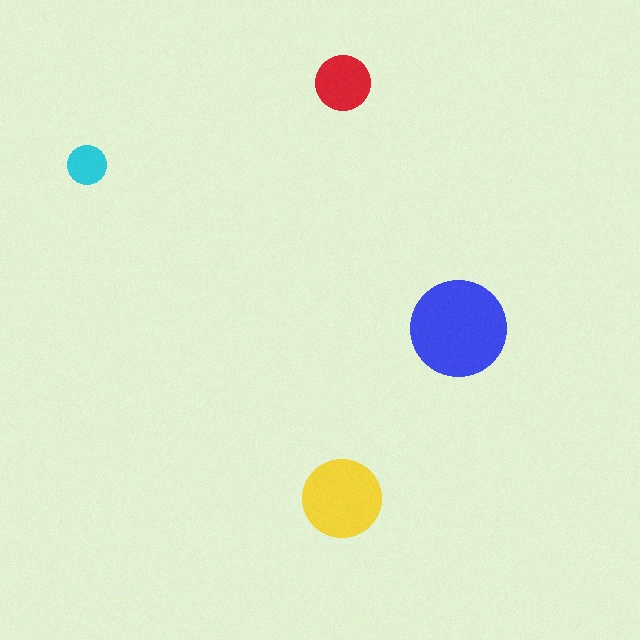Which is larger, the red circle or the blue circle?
The blue one.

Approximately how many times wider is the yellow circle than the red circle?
About 1.5 times wider.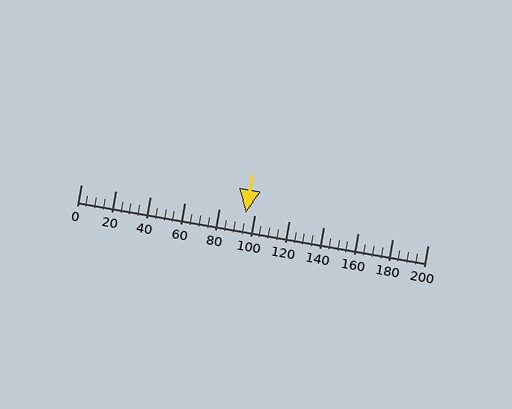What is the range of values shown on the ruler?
The ruler shows values from 0 to 200.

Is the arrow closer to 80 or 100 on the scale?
The arrow is closer to 100.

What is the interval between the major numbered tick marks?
The major tick marks are spaced 20 units apart.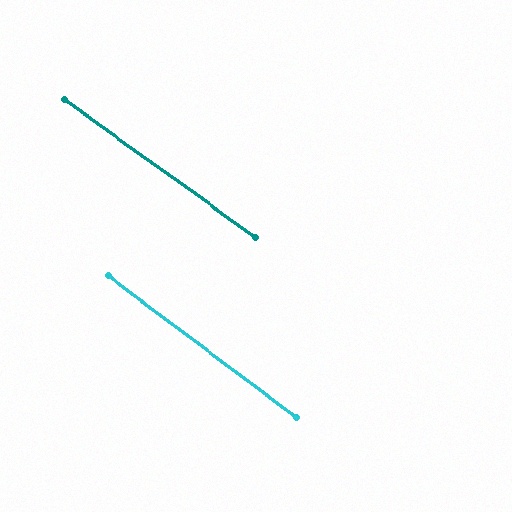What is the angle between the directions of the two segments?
Approximately 1 degree.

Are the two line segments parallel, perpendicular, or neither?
Parallel — their directions differ by only 1.3°.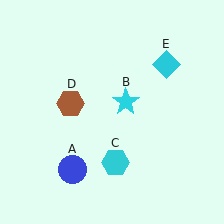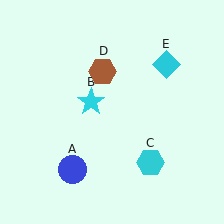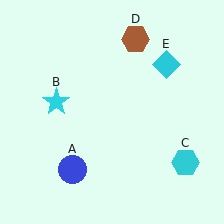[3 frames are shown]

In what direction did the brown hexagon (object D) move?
The brown hexagon (object D) moved up and to the right.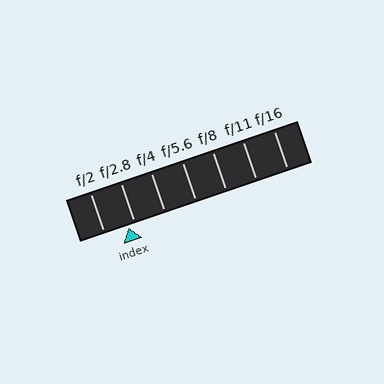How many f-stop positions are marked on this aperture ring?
There are 7 f-stop positions marked.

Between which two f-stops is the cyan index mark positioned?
The index mark is between f/2 and f/2.8.